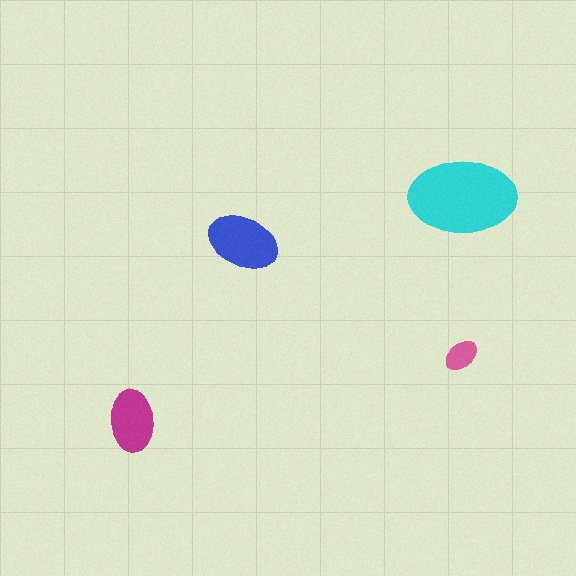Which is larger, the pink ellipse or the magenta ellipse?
The magenta one.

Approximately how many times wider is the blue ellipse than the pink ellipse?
About 2 times wider.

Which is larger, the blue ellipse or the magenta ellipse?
The blue one.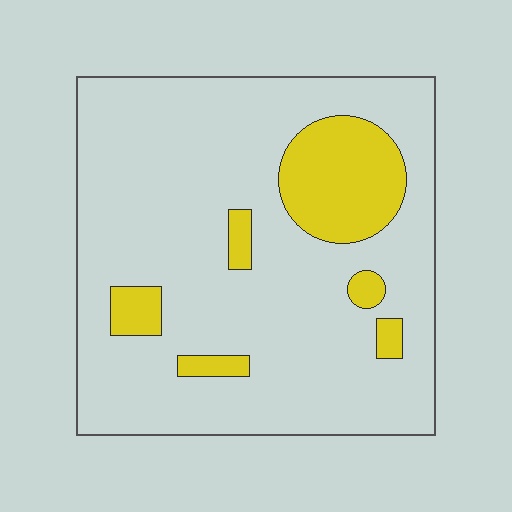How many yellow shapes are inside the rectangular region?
6.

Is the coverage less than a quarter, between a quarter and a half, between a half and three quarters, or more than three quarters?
Less than a quarter.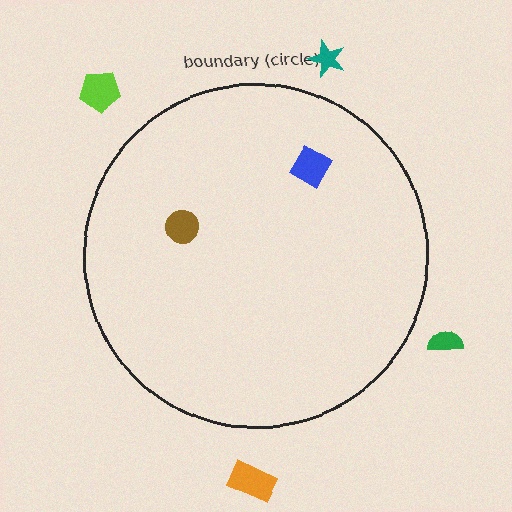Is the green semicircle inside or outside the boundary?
Outside.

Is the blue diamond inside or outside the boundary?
Inside.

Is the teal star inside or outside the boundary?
Outside.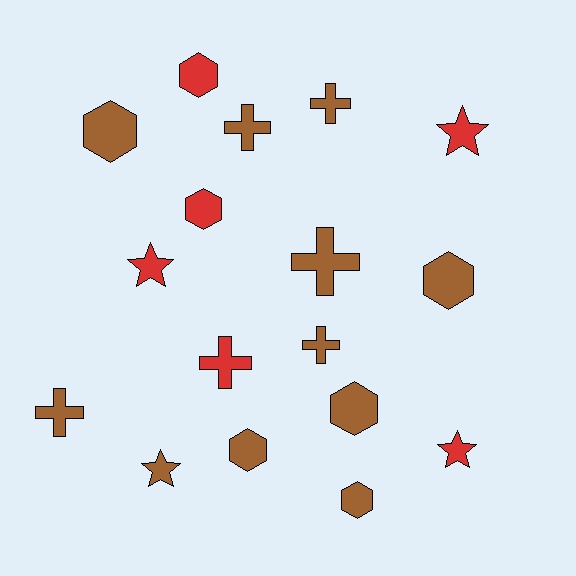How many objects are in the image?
There are 17 objects.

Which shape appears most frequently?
Hexagon, with 7 objects.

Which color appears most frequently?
Brown, with 11 objects.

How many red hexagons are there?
There are 2 red hexagons.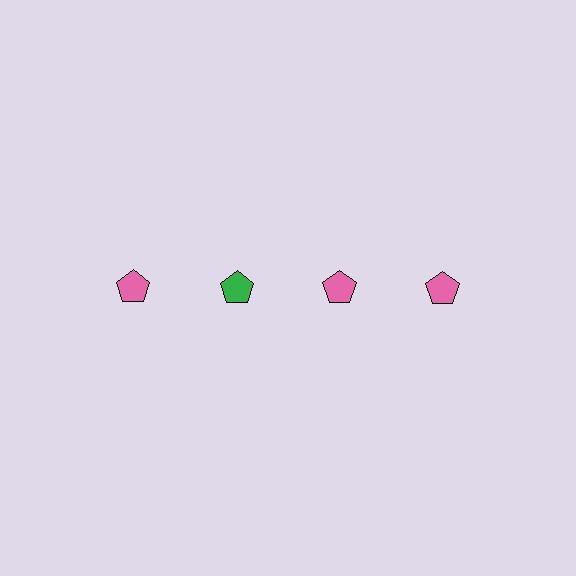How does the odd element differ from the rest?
It has a different color: green instead of pink.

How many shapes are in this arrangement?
There are 4 shapes arranged in a grid pattern.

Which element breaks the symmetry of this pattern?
The green pentagon in the top row, second from left column breaks the symmetry. All other shapes are pink pentagons.